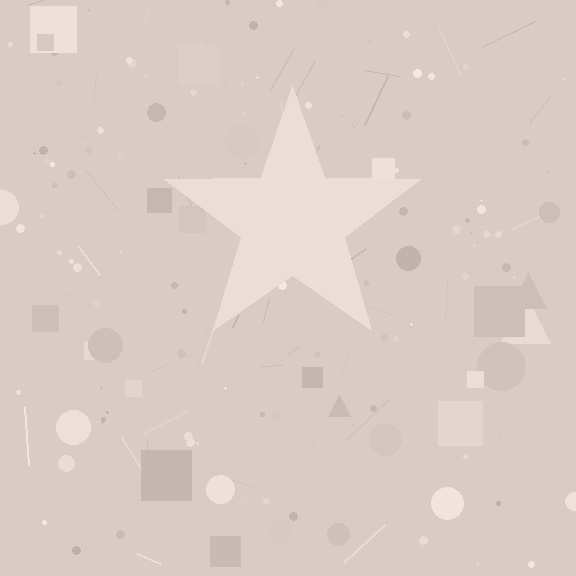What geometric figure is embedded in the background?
A star is embedded in the background.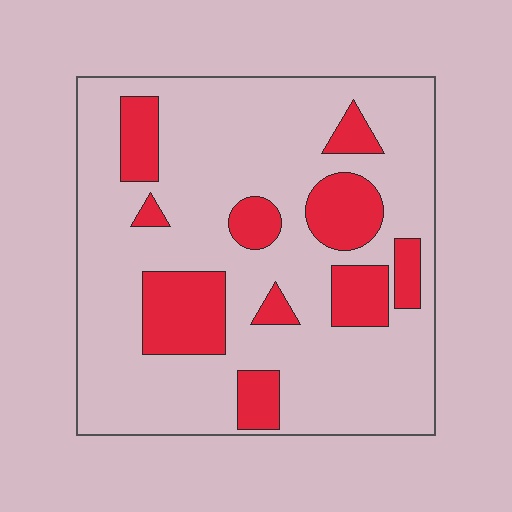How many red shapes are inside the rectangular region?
10.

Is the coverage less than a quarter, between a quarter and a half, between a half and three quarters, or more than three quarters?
Less than a quarter.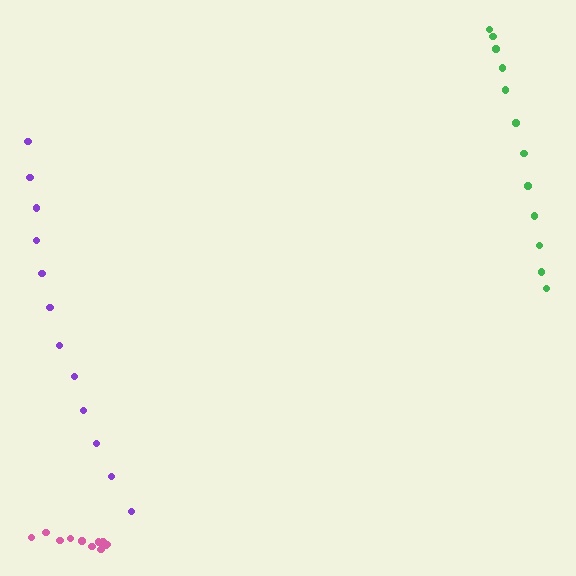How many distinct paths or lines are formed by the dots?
There are 3 distinct paths.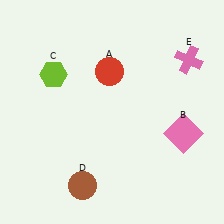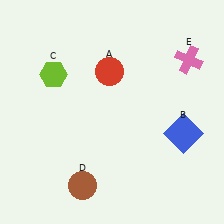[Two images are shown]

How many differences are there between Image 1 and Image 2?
There is 1 difference between the two images.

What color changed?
The square (B) changed from pink in Image 1 to blue in Image 2.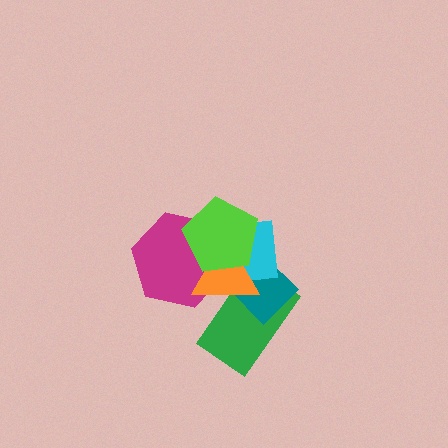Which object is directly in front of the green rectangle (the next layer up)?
The teal diamond is directly in front of the green rectangle.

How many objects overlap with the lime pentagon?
3 objects overlap with the lime pentagon.